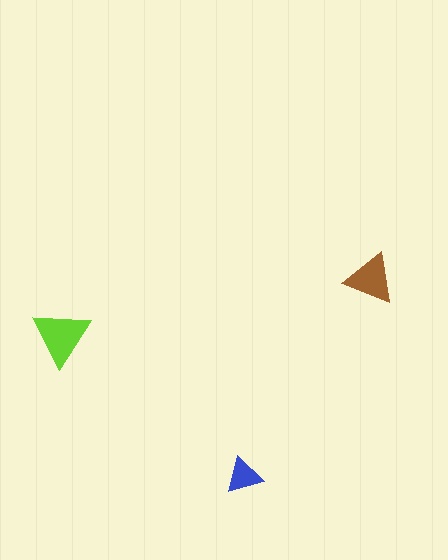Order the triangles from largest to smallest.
the lime one, the brown one, the blue one.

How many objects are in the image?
There are 3 objects in the image.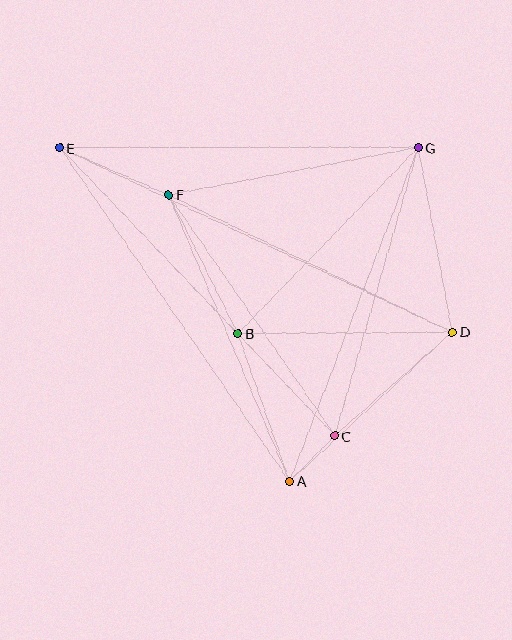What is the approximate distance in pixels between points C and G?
The distance between C and G is approximately 300 pixels.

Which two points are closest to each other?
Points A and C are closest to each other.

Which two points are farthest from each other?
Points D and E are farthest from each other.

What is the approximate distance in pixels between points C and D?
The distance between C and D is approximately 157 pixels.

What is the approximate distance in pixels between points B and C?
The distance between B and C is approximately 141 pixels.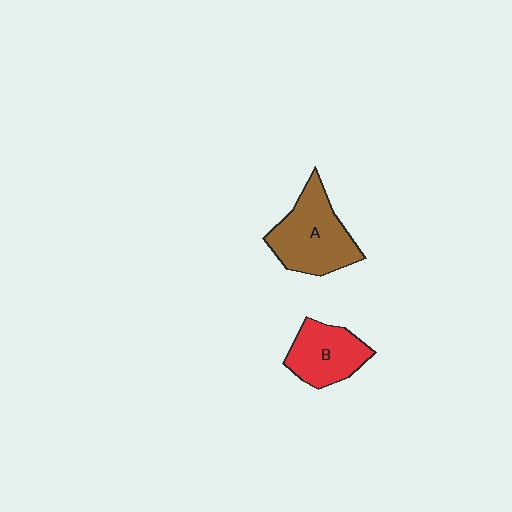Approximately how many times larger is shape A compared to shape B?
Approximately 1.3 times.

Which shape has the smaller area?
Shape B (red).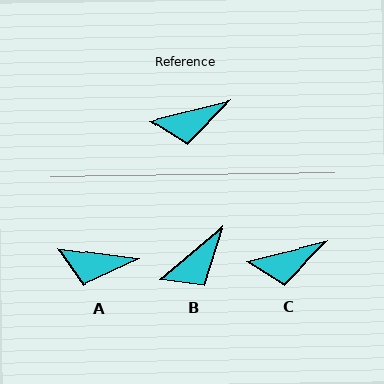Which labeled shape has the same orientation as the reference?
C.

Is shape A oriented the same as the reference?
No, it is off by about 21 degrees.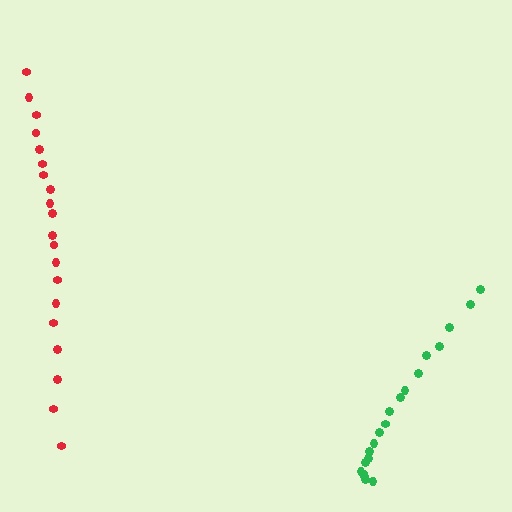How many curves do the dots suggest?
There are 2 distinct paths.